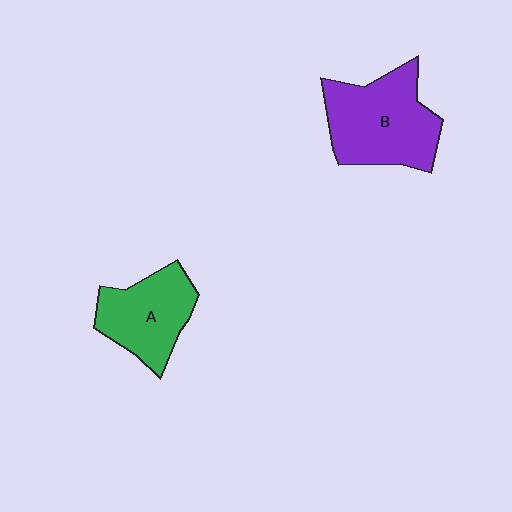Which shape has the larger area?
Shape B (purple).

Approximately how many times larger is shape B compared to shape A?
Approximately 1.3 times.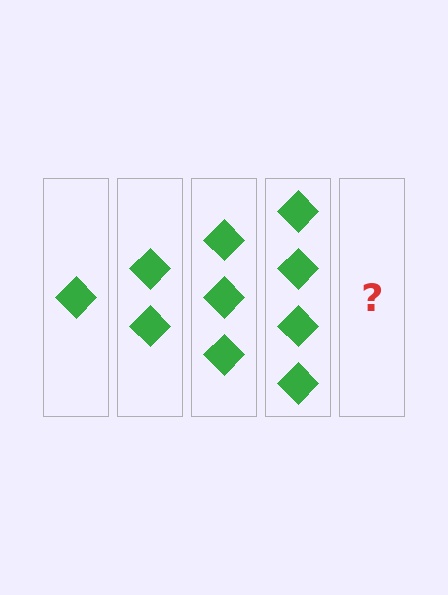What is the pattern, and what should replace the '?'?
The pattern is that each step adds one more diamond. The '?' should be 5 diamonds.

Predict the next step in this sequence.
The next step is 5 diamonds.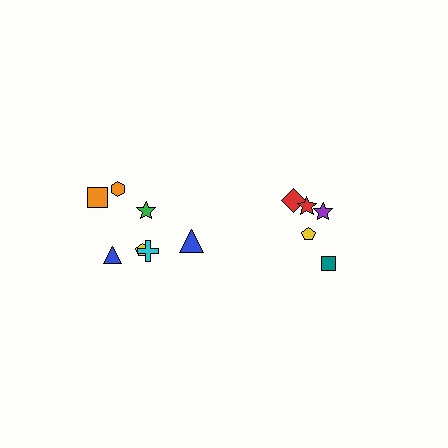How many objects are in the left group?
There are 7 objects.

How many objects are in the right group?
There are 5 objects.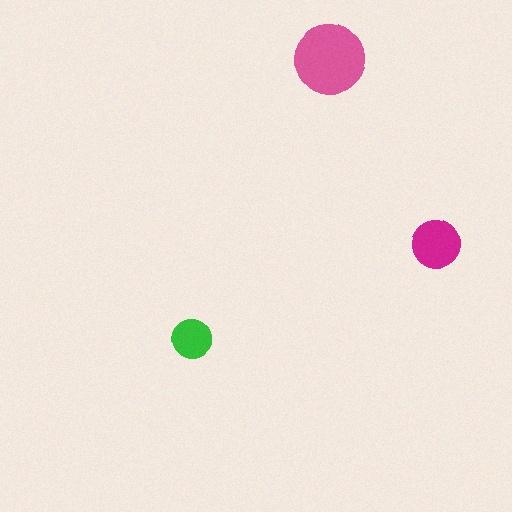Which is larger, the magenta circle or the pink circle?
The pink one.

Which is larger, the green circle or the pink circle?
The pink one.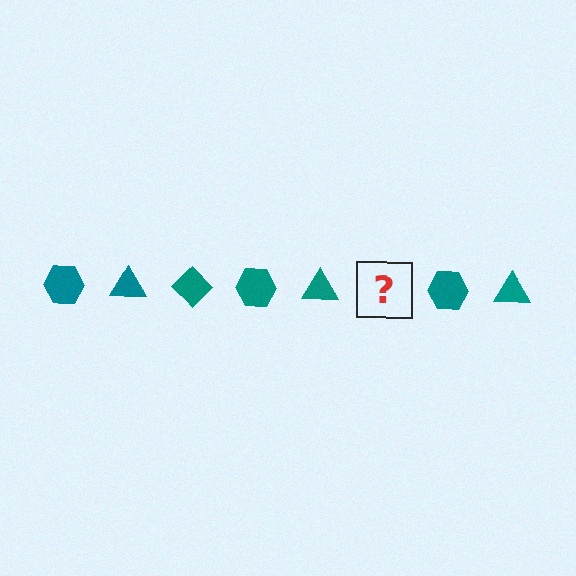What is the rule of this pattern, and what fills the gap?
The rule is that the pattern cycles through hexagon, triangle, diamond shapes in teal. The gap should be filled with a teal diamond.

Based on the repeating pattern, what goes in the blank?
The blank should be a teal diamond.